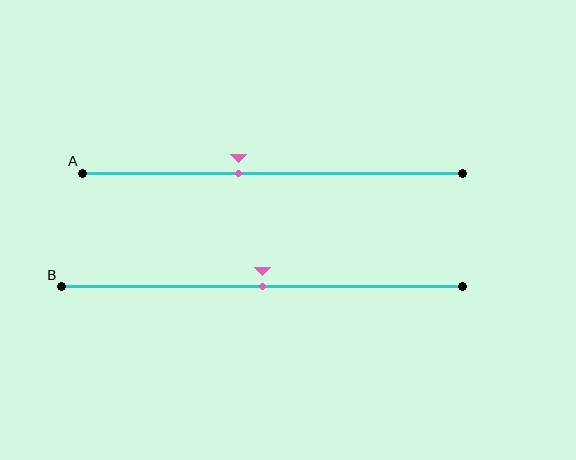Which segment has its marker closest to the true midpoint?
Segment B has its marker closest to the true midpoint.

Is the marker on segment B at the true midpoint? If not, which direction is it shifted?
Yes, the marker on segment B is at the true midpoint.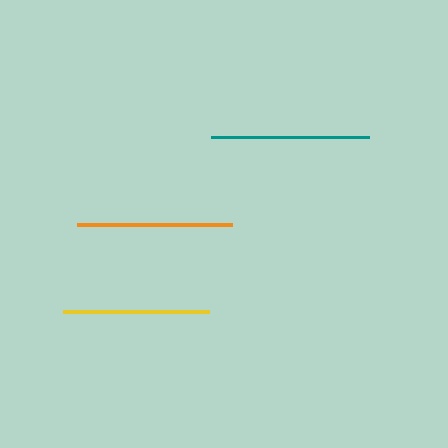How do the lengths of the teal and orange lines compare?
The teal and orange lines are approximately the same length.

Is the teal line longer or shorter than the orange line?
The teal line is longer than the orange line.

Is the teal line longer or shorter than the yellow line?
The teal line is longer than the yellow line.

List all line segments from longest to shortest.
From longest to shortest: teal, orange, yellow.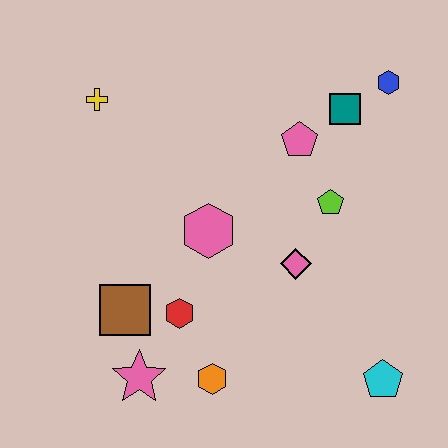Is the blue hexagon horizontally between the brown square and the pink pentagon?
No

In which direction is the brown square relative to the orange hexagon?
The brown square is to the left of the orange hexagon.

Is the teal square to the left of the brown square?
No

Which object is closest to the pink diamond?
The lime pentagon is closest to the pink diamond.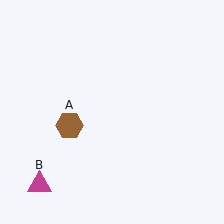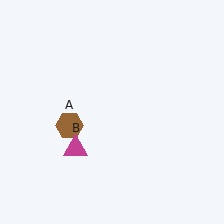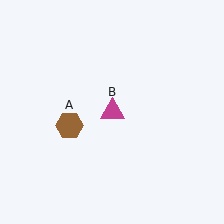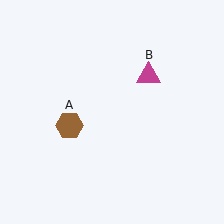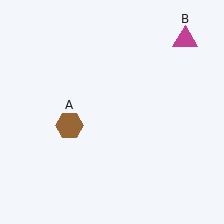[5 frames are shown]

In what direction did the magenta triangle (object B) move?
The magenta triangle (object B) moved up and to the right.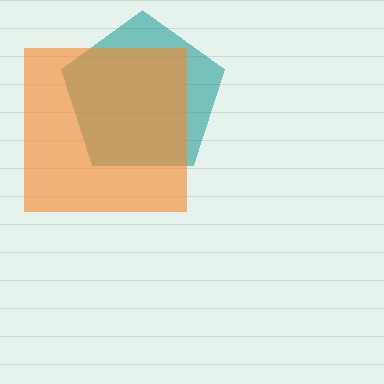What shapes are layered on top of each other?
The layered shapes are: a teal pentagon, an orange square.